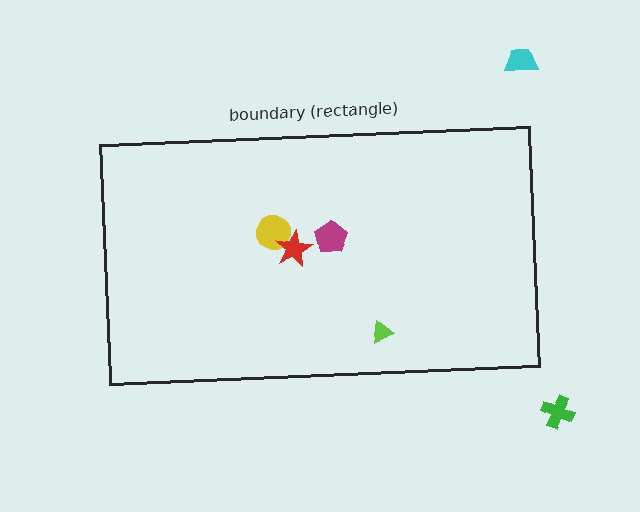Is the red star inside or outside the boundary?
Inside.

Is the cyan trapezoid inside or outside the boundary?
Outside.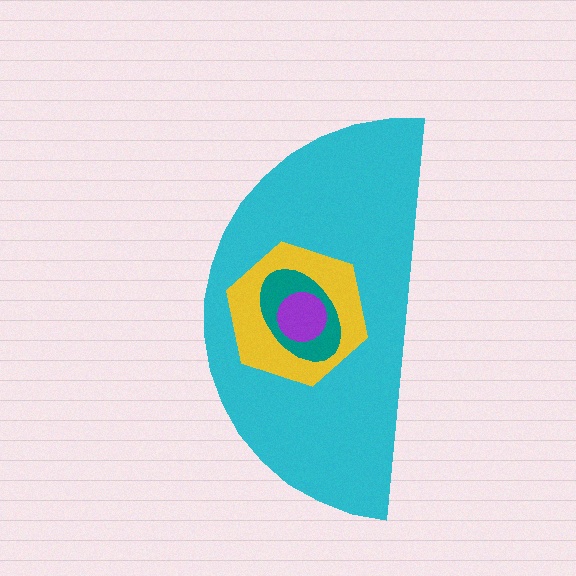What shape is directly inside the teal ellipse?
The purple circle.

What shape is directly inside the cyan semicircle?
The yellow hexagon.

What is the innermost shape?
The purple circle.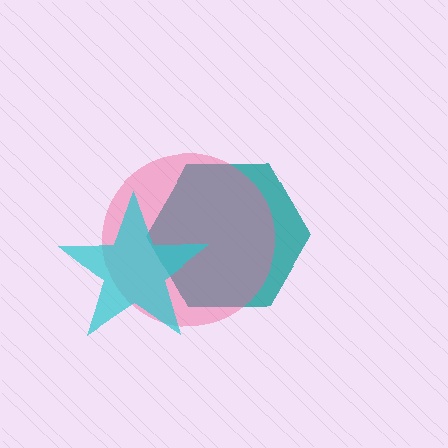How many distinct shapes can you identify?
There are 3 distinct shapes: a teal hexagon, a pink circle, a cyan star.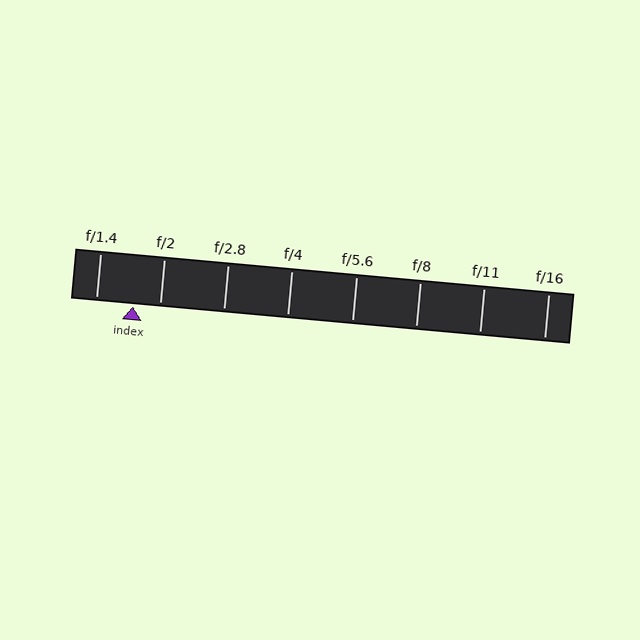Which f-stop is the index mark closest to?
The index mark is closest to f/2.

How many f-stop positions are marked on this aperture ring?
There are 8 f-stop positions marked.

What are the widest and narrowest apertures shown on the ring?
The widest aperture shown is f/1.4 and the narrowest is f/16.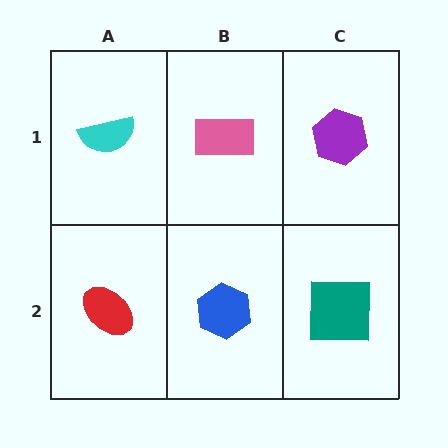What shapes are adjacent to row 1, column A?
A red ellipse (row 2, column A), a pink rectangle (row 1, column B).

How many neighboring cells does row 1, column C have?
2.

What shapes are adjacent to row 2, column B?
A pink rectangle (row 1, column B), a red ellipse (row 2, column A), a teal square (row 2, column C).